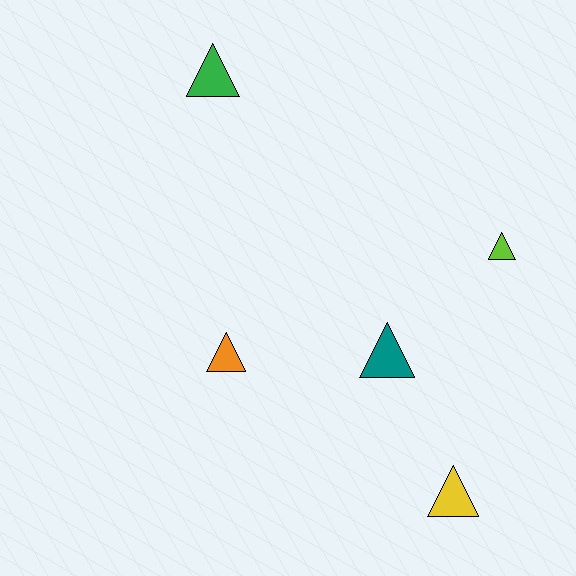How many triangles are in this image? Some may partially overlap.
There are 5 triangles.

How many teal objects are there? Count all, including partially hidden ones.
There is 1 teal object.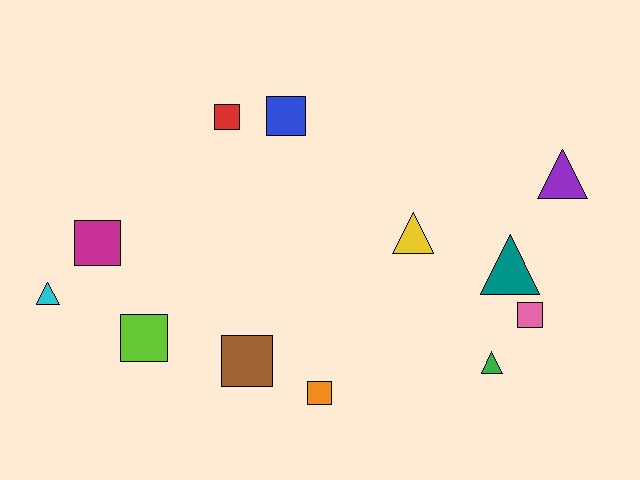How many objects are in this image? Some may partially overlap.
There are 12 objects.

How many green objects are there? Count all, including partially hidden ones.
There is 1 green object.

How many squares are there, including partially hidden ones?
There are 7 squares.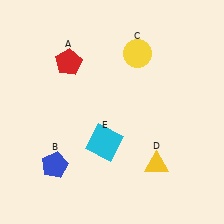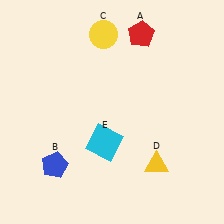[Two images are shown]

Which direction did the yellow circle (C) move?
The yellow circle (C) moved left.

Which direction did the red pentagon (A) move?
The red pentagon (A) moved right.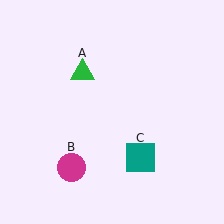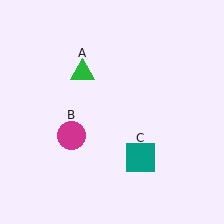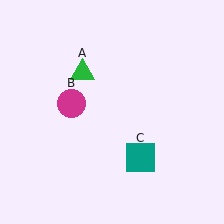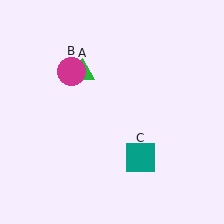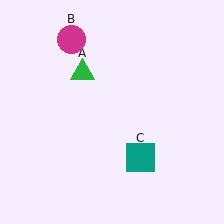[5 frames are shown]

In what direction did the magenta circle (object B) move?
The magenta circle (object B) moved up.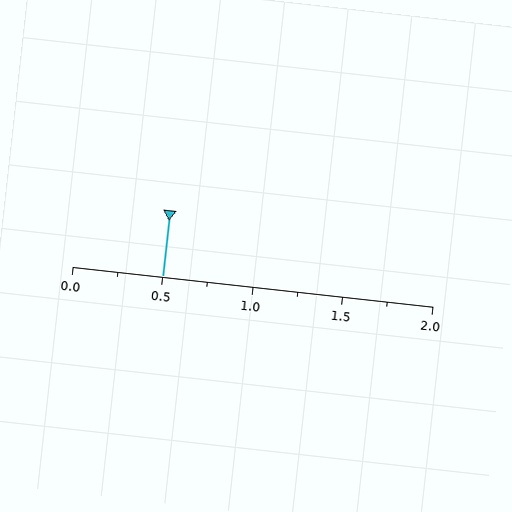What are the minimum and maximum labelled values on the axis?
The axis runs from 0.0 to 2.0.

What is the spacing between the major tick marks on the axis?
The major ticks are spaced 0.5 apart.